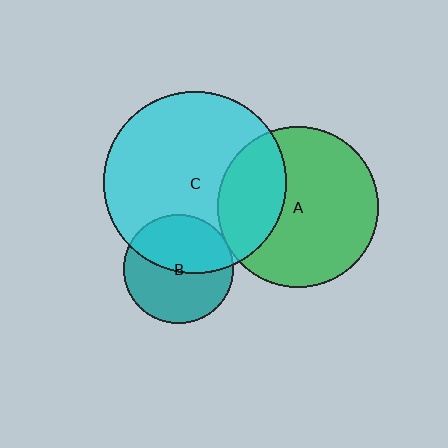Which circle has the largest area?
Circle C (cyan).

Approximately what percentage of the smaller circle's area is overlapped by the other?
Approximately 30%.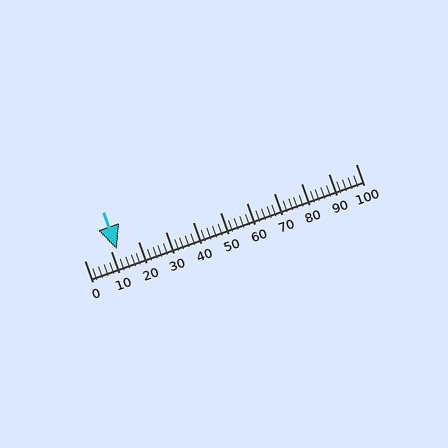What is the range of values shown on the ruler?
The ruler shows values from 0 to 100.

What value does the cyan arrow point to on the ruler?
The cyan arrow points to approximately 12.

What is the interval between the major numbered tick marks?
The major tick marks are spaced 10 units apart.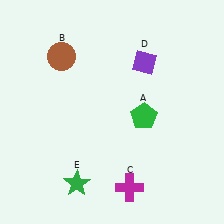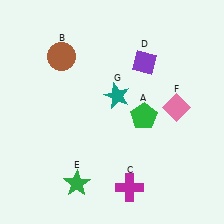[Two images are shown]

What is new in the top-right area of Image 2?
A pink diamond (F) was added in the top-right area of Image 2.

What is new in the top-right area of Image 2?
A teal star (G) was added in the top-right area of Image 2.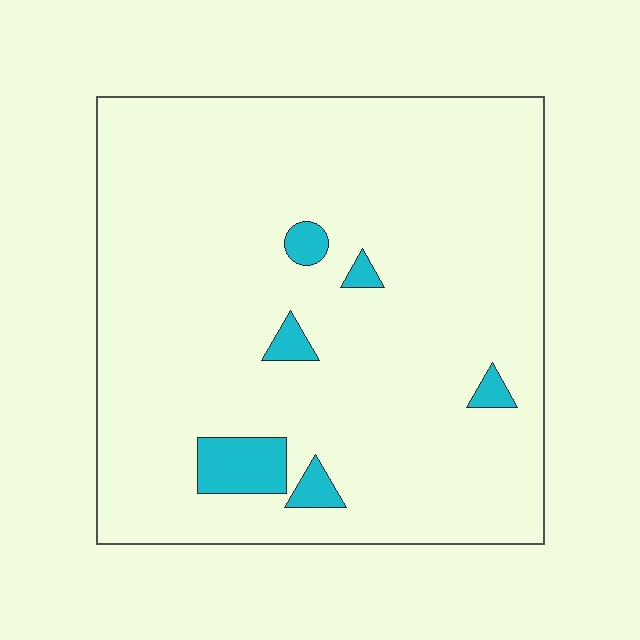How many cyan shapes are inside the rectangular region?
6.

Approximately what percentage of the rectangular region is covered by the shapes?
Approximately 5%.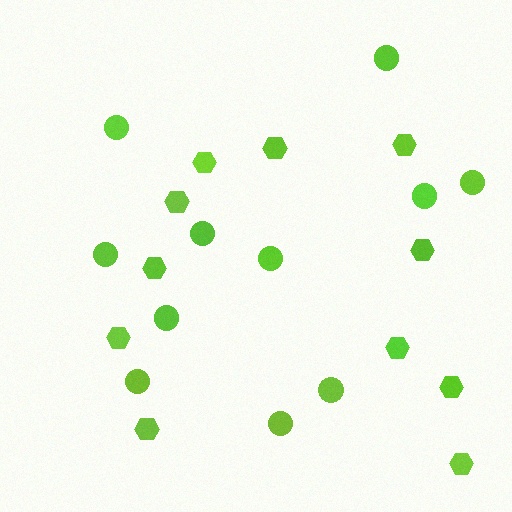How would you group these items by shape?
There are 2 groups: one group of hexagons (11) and one group of circles (11).